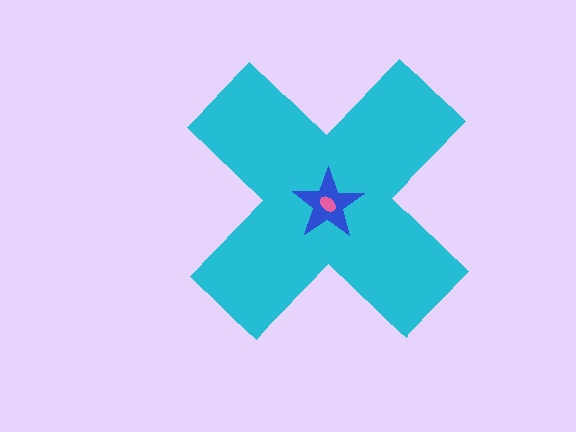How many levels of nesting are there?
3.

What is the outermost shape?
The cyan cross.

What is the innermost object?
The pink ellipse.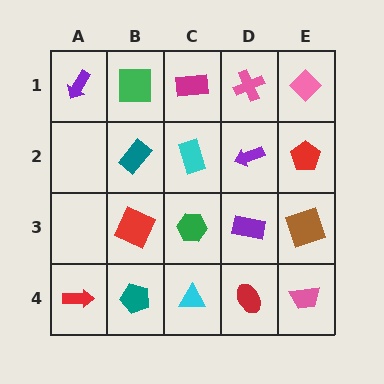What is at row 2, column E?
A red pentagon.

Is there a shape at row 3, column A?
No, that cell is empty.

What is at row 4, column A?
A red arrow.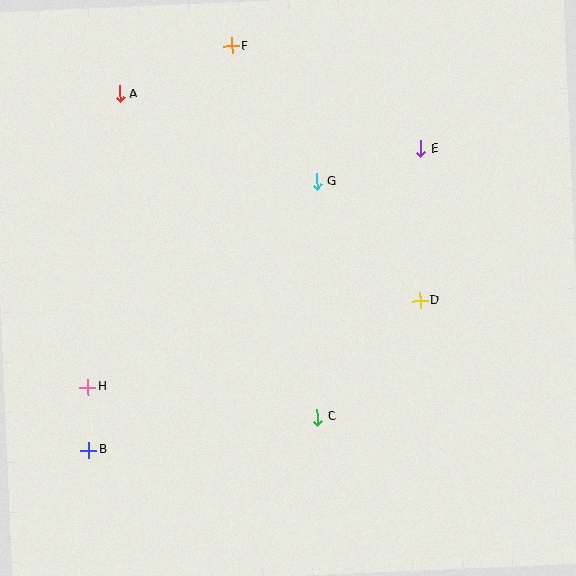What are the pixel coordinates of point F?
Point F is at (232, 46).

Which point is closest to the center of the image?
Point G at (317, 181) is closest to the center.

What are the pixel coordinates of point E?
Point E is at (421, 149).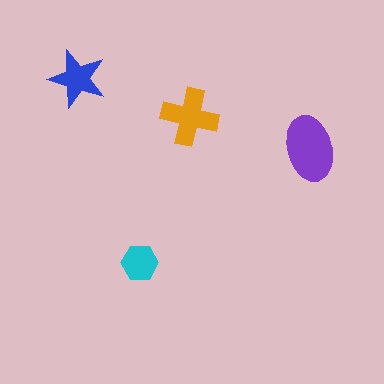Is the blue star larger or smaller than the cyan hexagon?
Larger.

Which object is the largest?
The purple ellipse.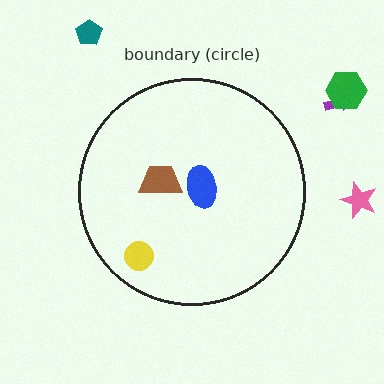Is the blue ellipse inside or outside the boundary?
Inside.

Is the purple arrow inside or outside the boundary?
Outside.